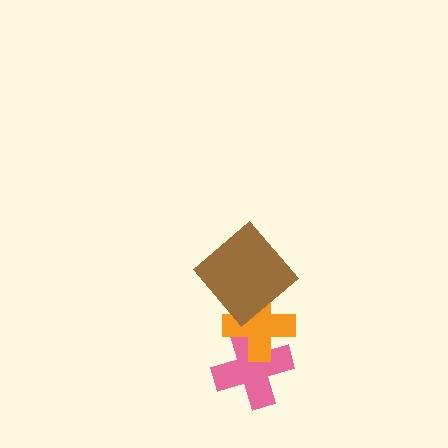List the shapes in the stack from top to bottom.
From top to bottom: the brown diamond, the orange cross, the pink cross.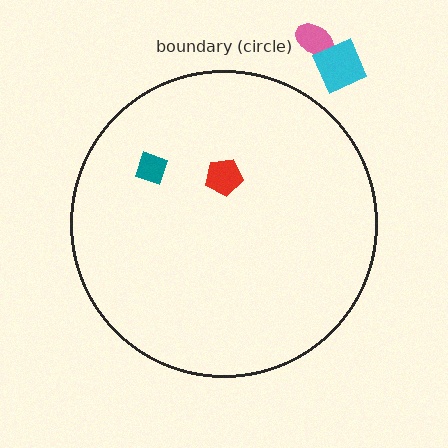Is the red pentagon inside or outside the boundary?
Inside.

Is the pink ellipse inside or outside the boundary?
Outside.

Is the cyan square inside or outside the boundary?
Outside.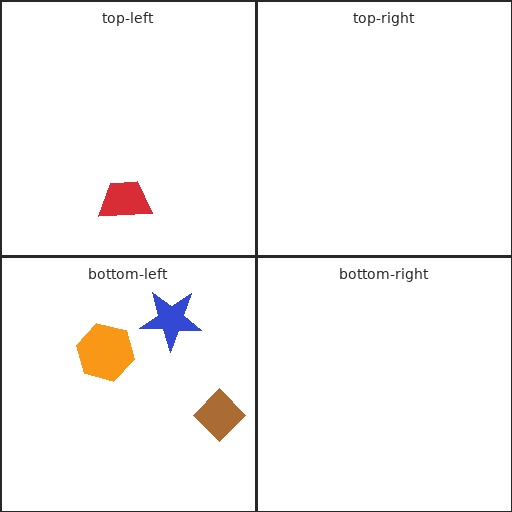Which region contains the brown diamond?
The bottom-left region.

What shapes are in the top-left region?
The red trapezoid.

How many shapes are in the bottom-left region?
3.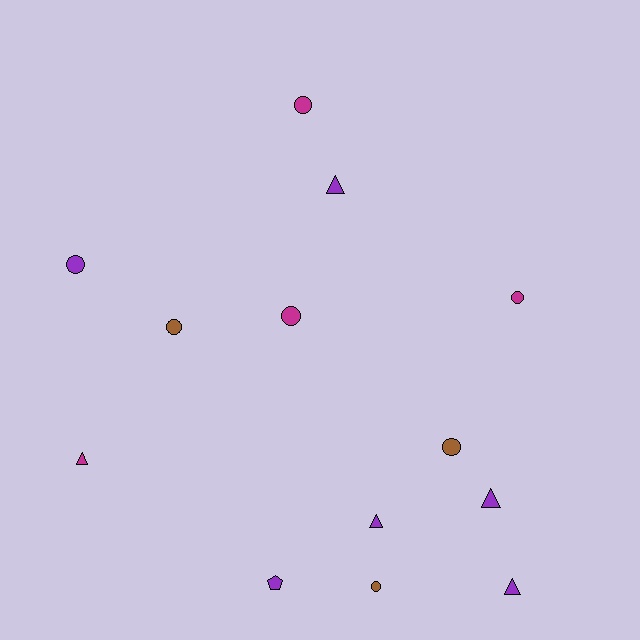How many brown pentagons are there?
There are no brown pentagons.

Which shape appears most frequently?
Circle, with 7 objects.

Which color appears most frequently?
Purple, with 6 objects.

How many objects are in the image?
There are 13 objects.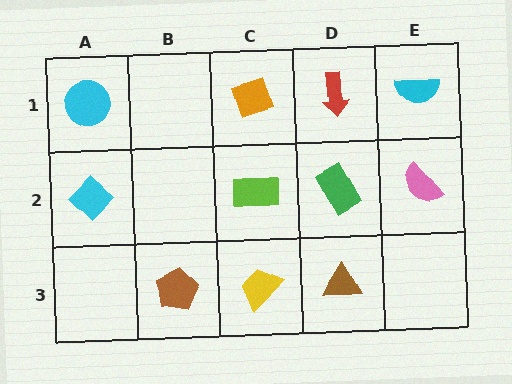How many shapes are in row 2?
4 shapes.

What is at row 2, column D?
A green rectangle.